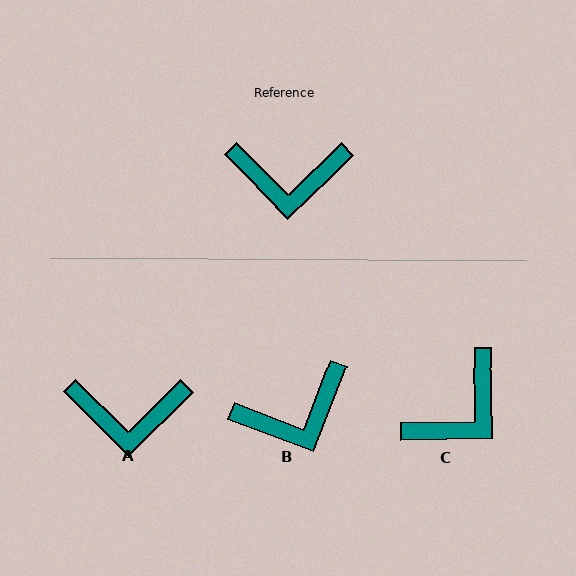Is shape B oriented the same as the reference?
No, it is off by about 24 degrees.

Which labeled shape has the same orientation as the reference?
A.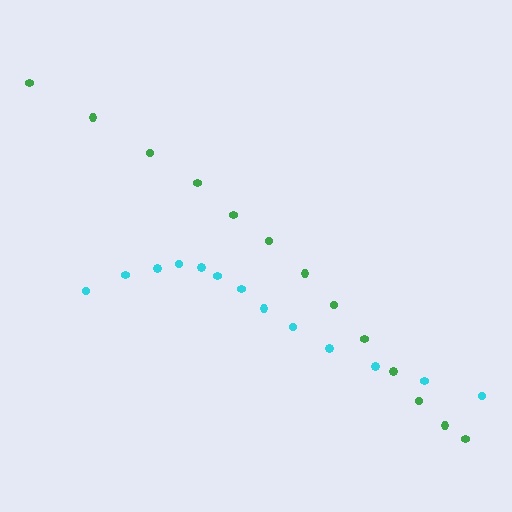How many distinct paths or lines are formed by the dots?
There are 2 distinct paths.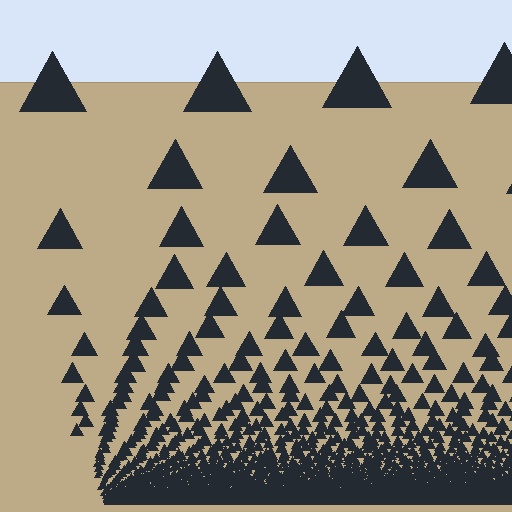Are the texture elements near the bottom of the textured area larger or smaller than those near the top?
Smaller. The gradient is inverted — elements near the bottom are smaller and denser.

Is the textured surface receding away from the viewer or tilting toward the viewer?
The surface appears to tilt toward the viewer. Texture elements get larger and sparser toward the top.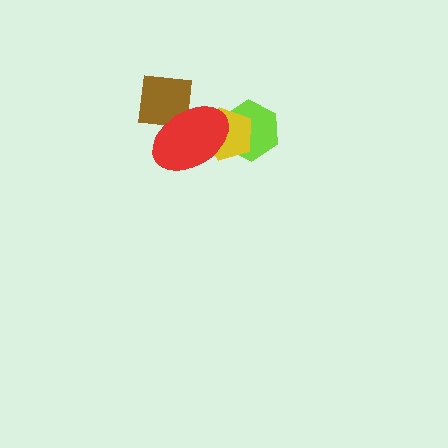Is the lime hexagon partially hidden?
Yes, it is partially covered by another shape.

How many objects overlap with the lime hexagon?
2 objects overlap with the lime hexagon.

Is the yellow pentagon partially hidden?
Yes, it is partially covered by another shape.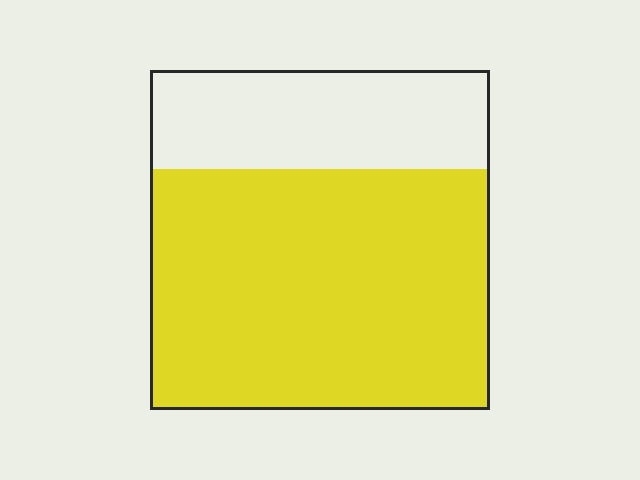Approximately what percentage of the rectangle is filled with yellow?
Approximately 70%.